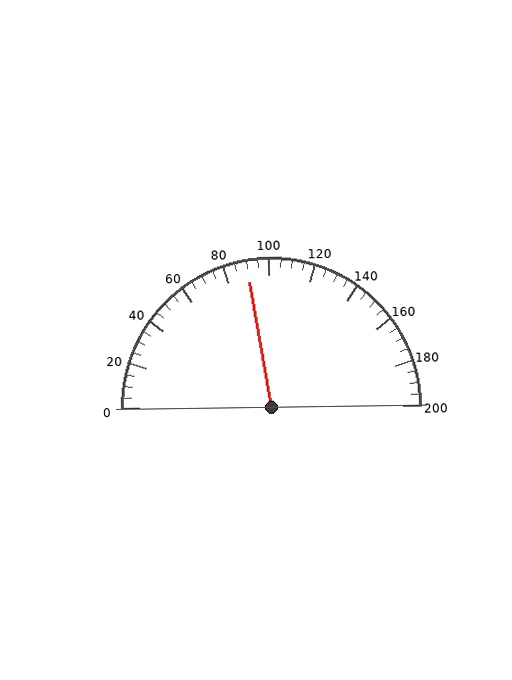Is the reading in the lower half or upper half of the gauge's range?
The reading is in the lower half of the range (0 to 200).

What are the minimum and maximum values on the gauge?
The gauge ranges from 0 to 200.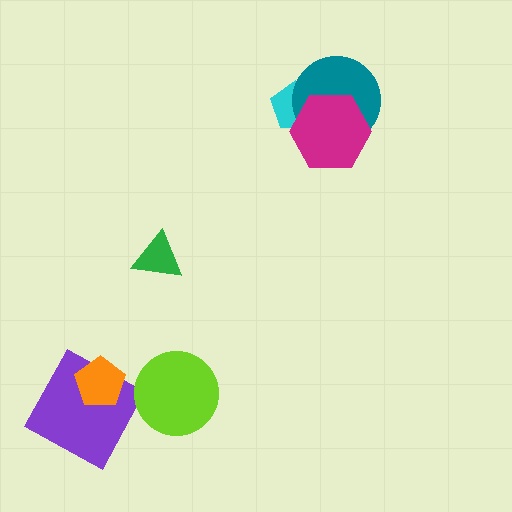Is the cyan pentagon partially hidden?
Yes, it is partially covered by another shape.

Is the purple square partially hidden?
Yes, it is partially covered by another shape.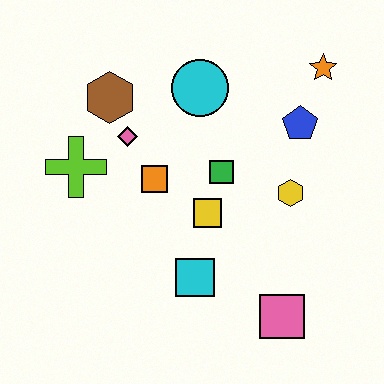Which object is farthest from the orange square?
The orange star is farthest from the orange square.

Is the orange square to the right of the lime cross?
Yes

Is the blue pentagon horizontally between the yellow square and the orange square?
No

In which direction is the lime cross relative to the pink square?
The lime cross is to the left of the pink square.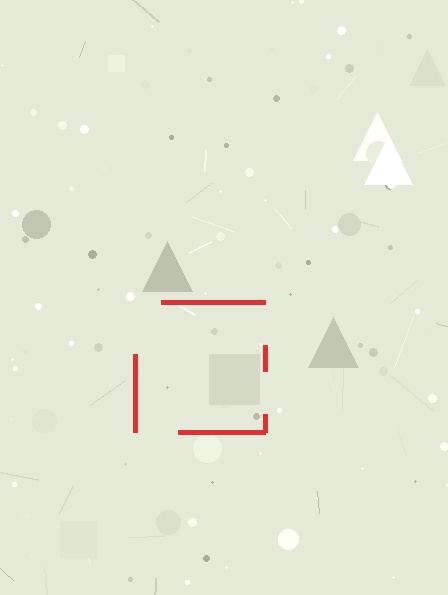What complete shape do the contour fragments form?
The contour fragments form a square.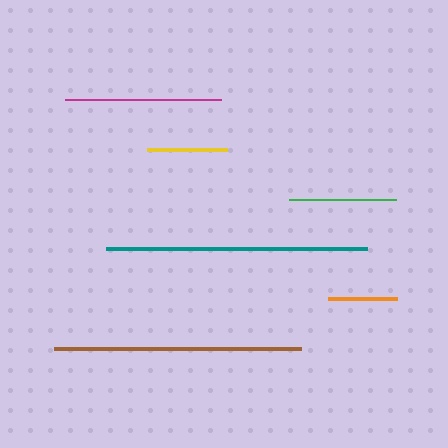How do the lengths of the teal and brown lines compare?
The teal and brown lines are approximately the same length.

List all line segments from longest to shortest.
From longest to shortest: teal, brown, magenta, green, yellow, orange.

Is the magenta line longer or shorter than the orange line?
The magenta line is longer than the orange line.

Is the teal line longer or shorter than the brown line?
The teal line is longer than the brown line.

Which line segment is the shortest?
The orange line is the shortest at approximately 69 pixels.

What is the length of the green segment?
The green segment is approximately 107 pixels long.